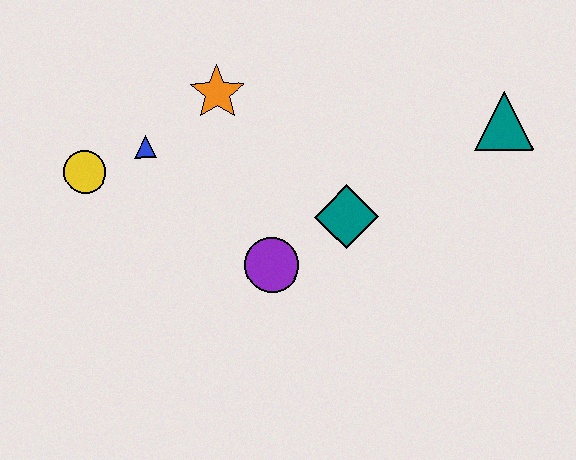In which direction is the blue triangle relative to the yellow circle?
The blue triangle is to the right of the yellow circle.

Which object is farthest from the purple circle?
The teal triangle is farthest from the purple circle.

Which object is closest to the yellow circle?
The blue triangle is closest to the yellow circle.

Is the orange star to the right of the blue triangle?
Yes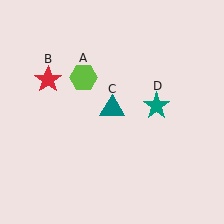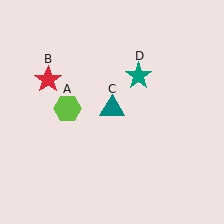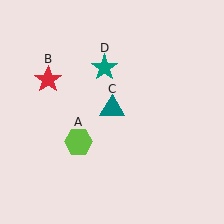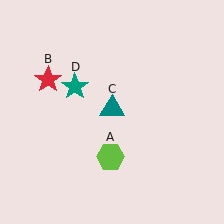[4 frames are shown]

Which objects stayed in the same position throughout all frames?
Red star (object B) and teal triangle (object C) remained stationary.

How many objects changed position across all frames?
2 objects changed position: lime hexagon (object A), teal star (object D).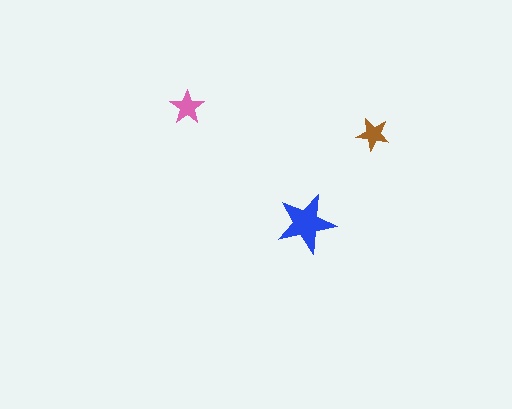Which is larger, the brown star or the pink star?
The pink one.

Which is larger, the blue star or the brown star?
The blue one.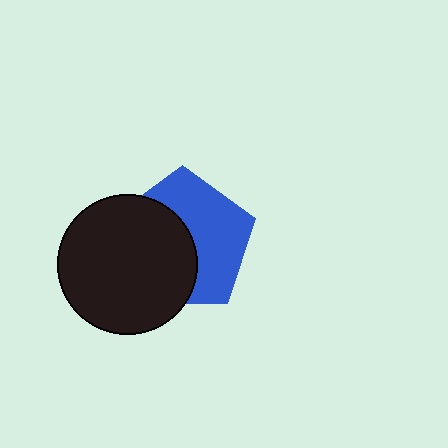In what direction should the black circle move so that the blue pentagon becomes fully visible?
The black circle should move left. That is the shortest direction to clear the overlap and leave the blue pentagon fully visible.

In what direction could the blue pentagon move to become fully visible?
The blue pentagon could move right. That would shift it out from behind the black circle entirely.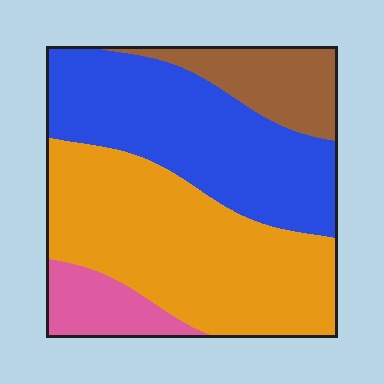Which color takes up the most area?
Orange, at roughly 45%.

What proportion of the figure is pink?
Pink takes up less than a quarter of the figure.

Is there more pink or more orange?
Orange.